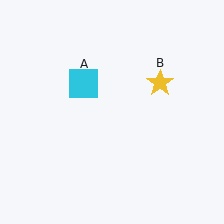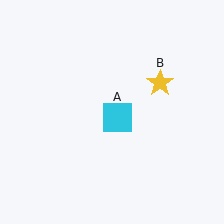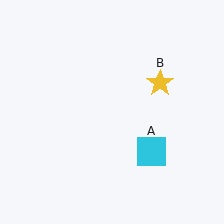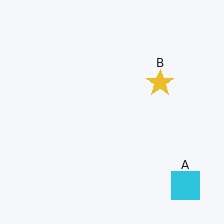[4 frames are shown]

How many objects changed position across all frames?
1 object changed position: cyan square (object A).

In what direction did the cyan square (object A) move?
The cyan square (object A) moved down and to the right.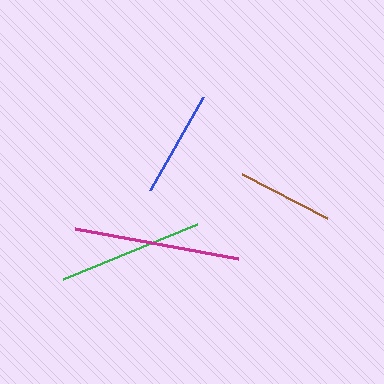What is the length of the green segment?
The green segment is approximately 145 pixels long.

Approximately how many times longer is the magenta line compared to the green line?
The magenta line is approximately 1.1 times the length of the green line.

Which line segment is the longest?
The magenta line is the longest at approximately 166 pixels.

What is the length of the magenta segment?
The magenta segment is approximately 166 pixels long.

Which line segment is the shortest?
The brown line is the shortest at approximately 96 pixels.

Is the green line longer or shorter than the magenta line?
The magenta line is longer than the green line.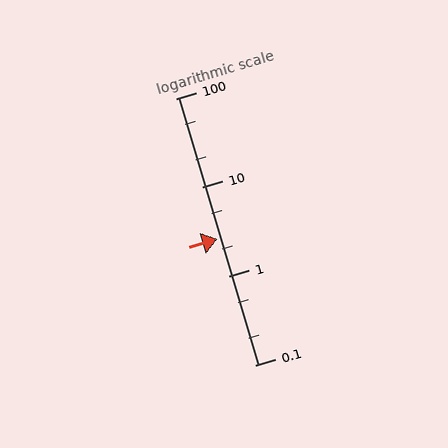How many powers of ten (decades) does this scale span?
The scale spans 3 decades, from 0.1 to 100.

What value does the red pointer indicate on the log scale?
The pointer indicates approximately 2.6.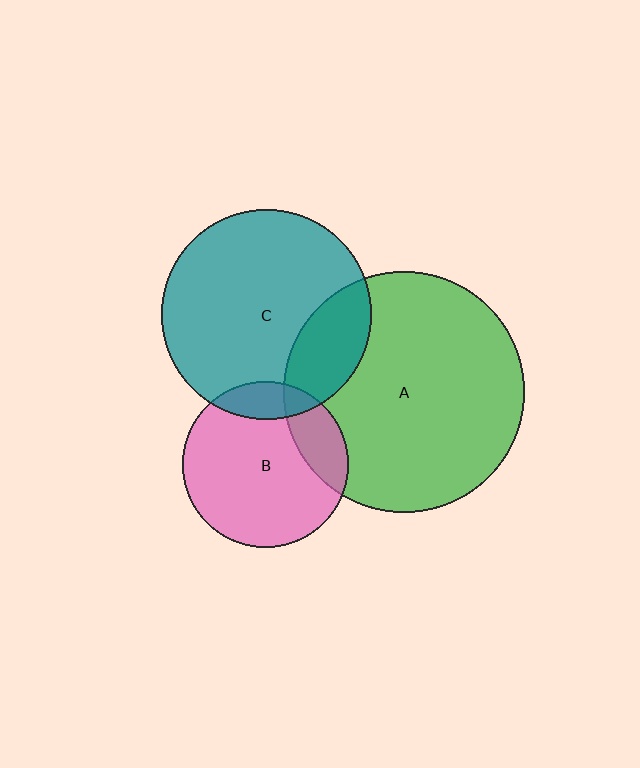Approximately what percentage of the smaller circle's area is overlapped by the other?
Approximately 15%.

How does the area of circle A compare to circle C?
Approximately 1.3 times.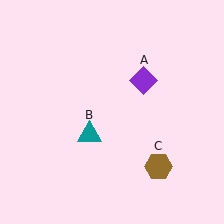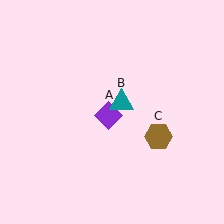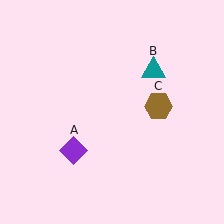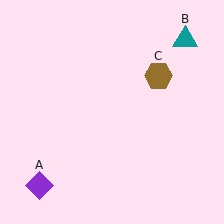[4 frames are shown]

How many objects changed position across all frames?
3 objects changed position: purple diamond (object A), teal triangle (object B), brown hexagon (object C).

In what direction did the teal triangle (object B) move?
The teal triangle (object B) moved up and to the right.